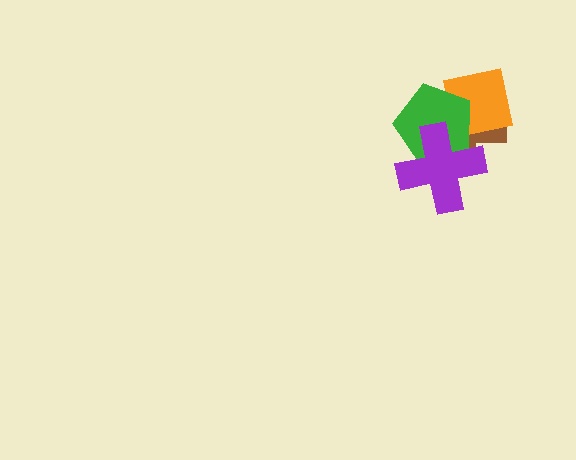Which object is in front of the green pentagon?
The purple cross is in front of the green pentagon.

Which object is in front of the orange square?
The green pentagon is in front of the orange square.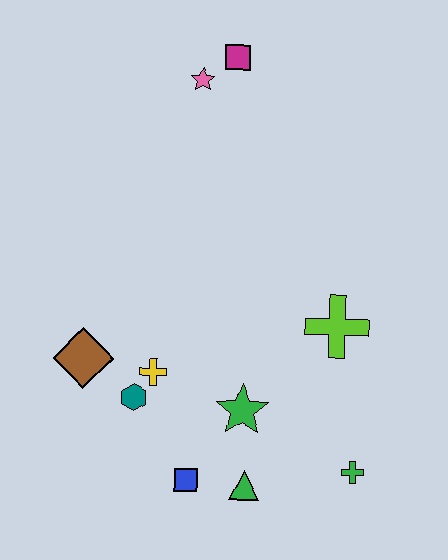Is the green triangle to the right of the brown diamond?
Yes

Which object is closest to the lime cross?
The green star is closest to the lime cross.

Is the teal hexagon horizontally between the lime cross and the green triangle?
No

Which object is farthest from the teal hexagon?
The magenta square is farthest from the teal hexagon.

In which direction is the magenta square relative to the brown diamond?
The magenta square is above the brown diamond.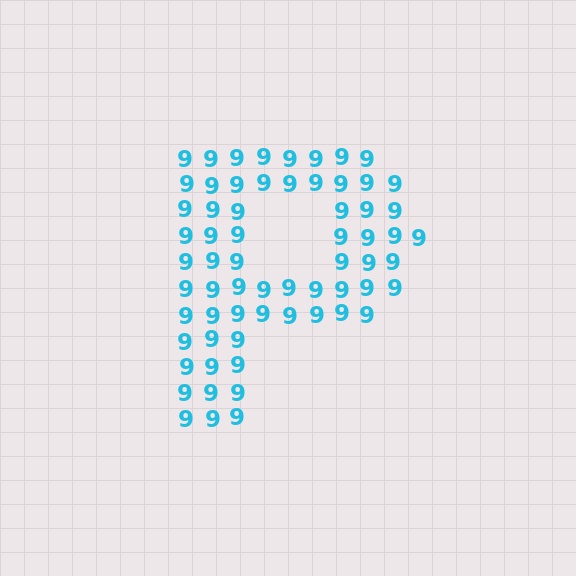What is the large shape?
The large shape is the letter P.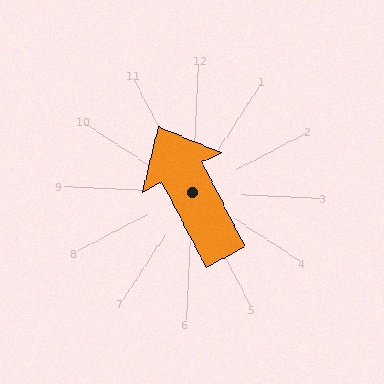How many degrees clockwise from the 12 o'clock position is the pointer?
Approximately 330 degrees.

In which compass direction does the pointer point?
Northwest.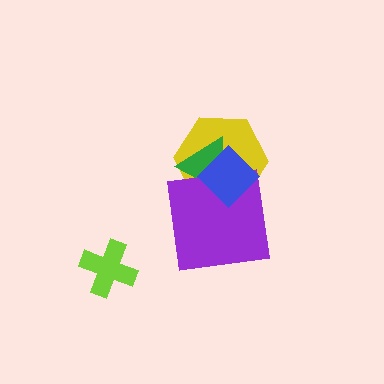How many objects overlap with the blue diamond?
3 objects overlap with the blue diamond.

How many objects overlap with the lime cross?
0 objects overlap with the lime cross.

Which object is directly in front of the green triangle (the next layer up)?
The purple square is directly in front of the green triangle.